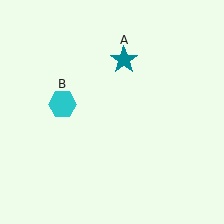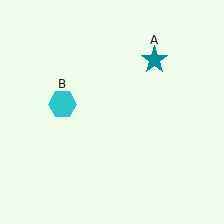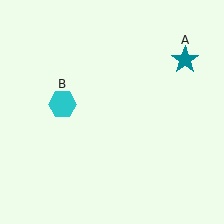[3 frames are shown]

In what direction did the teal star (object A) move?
The teal star (object A) moved right.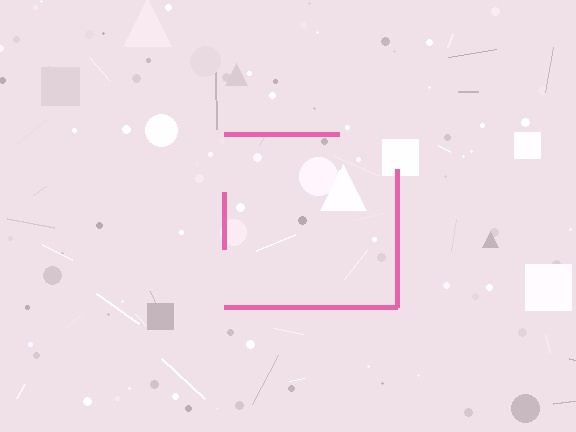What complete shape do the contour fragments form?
The contour fragments form a square.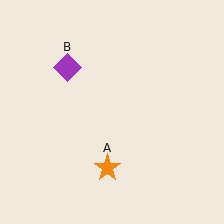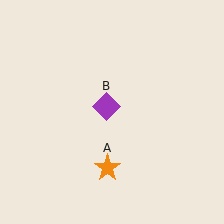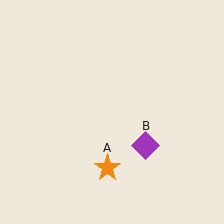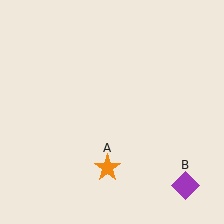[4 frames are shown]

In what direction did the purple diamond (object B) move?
The purple diamond (object B) moved down and to the right.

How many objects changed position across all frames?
1 object changed position: purple diamond (object B).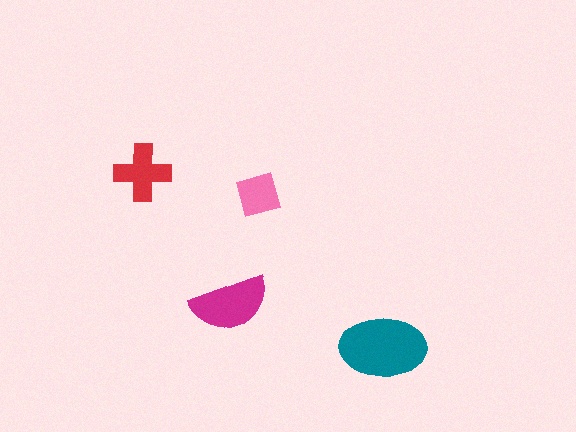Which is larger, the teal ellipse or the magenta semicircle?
The teal ellipse.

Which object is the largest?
The teal ellipse.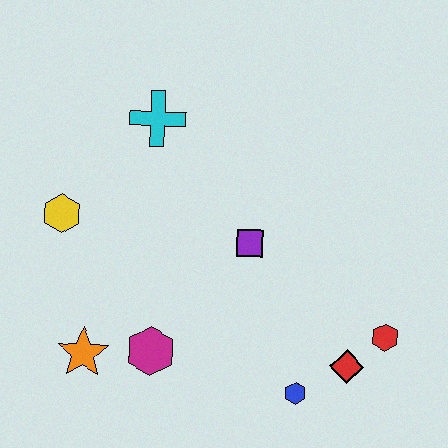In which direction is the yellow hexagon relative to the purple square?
The yellow hexagon is to the left of the purple square.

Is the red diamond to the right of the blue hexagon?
Yes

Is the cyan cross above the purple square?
Yes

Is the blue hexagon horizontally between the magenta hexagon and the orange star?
No